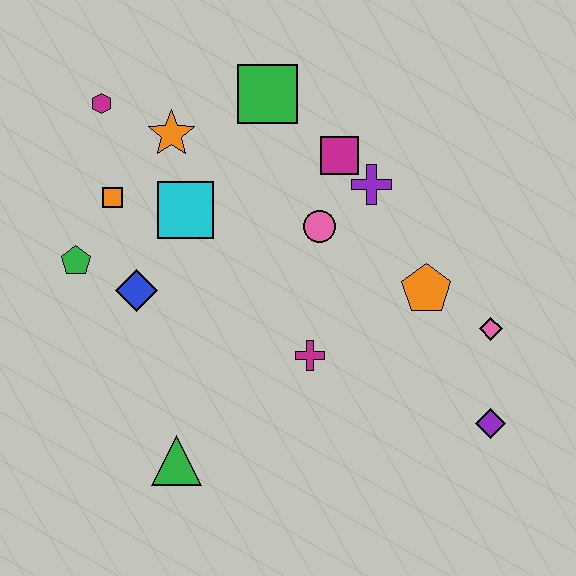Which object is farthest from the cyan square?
The purple diamond is farthest from the cyan square.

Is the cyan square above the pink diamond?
Yes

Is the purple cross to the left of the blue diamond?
No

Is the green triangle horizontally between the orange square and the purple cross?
Yes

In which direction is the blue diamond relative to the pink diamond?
The blue diamond is to the left of the pink diamond.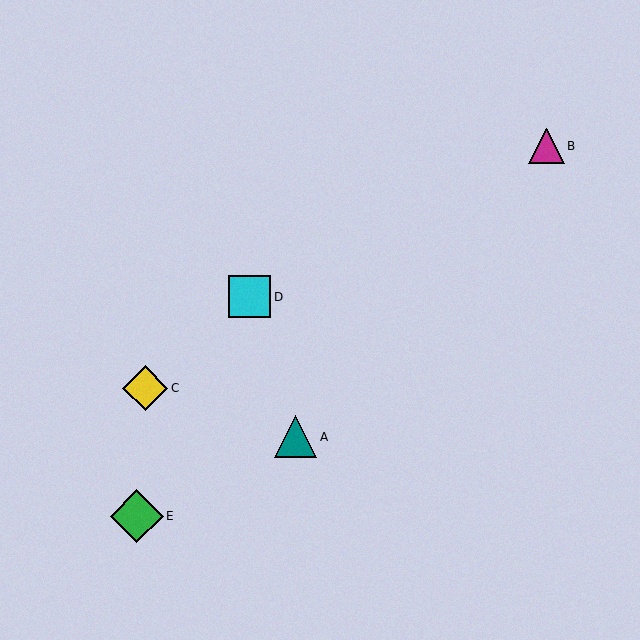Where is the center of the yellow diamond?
The center of the yellow diamond is at (145, 388).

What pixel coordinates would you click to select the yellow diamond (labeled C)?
Click at (145, 388) to select the yellow diamond C.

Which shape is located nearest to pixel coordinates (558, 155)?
The magenta triangle (labeled B) at (547, 146) is nearest to that location.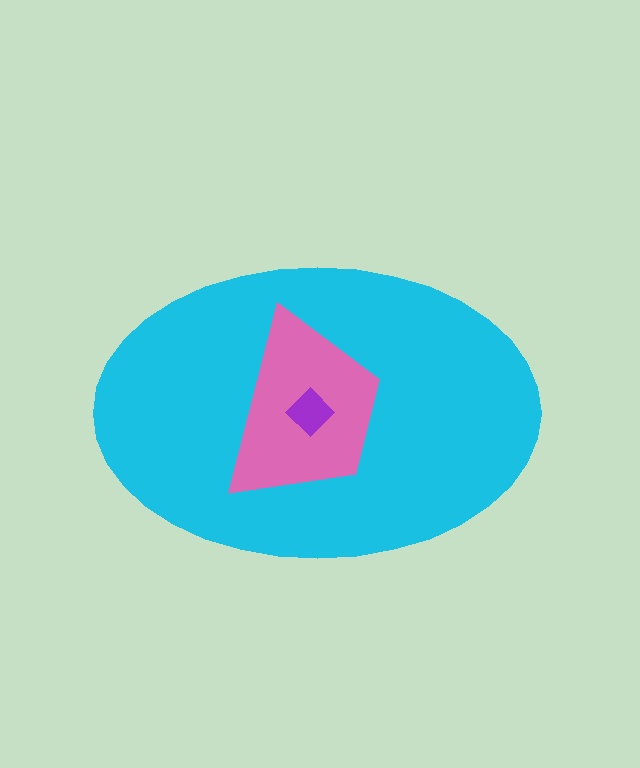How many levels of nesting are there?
3.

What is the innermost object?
The purple diamond.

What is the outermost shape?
The cyan ellipse.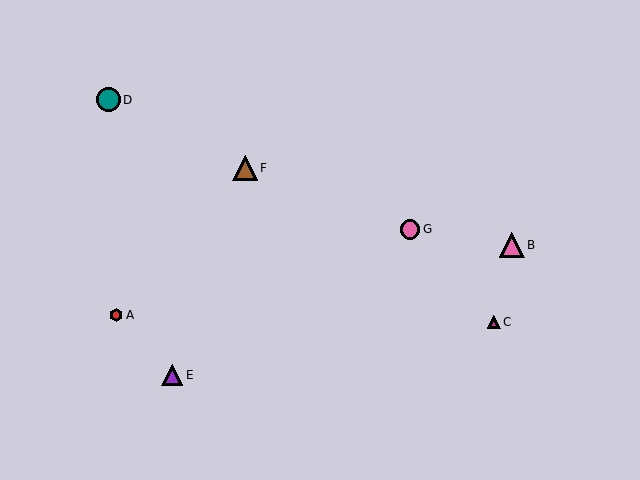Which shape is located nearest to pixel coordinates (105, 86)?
The teal circle (labeled D) at (108, 100) is nearest to that location.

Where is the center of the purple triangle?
The center of the purple triangle is at (172, 375).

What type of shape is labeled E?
Shape E is a purple triangle.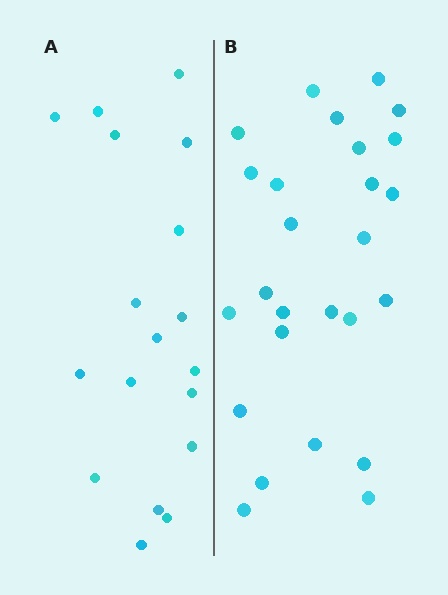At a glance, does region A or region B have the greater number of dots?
Region B (the right region) has more dots.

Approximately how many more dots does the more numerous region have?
Region B has roughly 8 or so more dots than region A.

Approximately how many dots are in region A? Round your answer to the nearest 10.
About 20 dots. (The exact count is 18, which rounds to 20.)